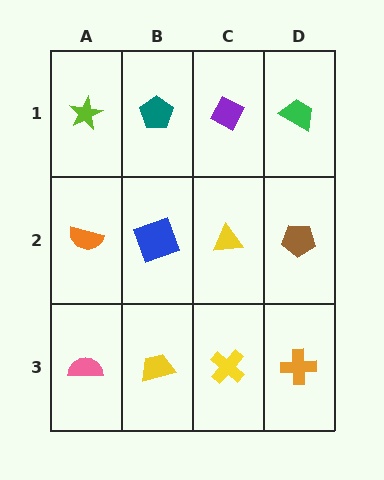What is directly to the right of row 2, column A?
A blue square.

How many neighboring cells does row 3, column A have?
2.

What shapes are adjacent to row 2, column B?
A teal pentagon (row 1, column B), a yellow trapezoid (row 3, column B), an orange semicircle (row 2, column A), a yellow triangle (row 2, column C).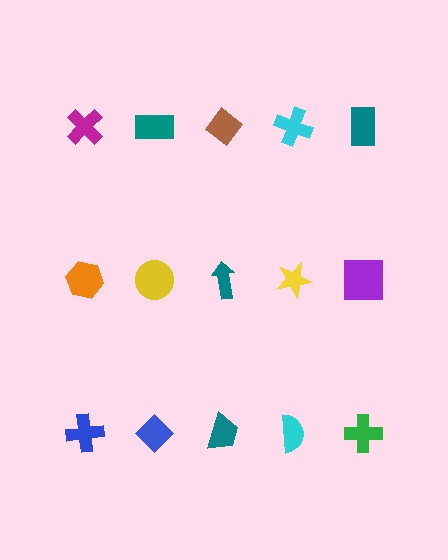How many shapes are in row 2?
5 shapes.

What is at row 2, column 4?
A yellow star.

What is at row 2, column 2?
A yellow circle.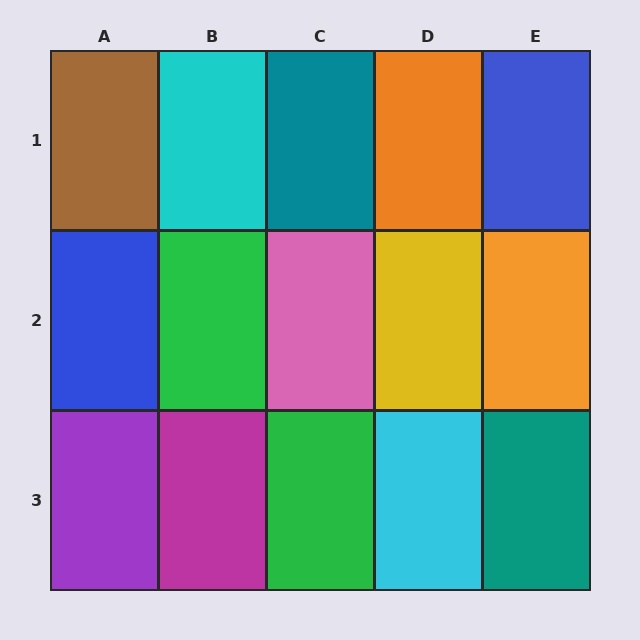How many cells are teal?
2 cells are teal.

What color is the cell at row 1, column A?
Brown.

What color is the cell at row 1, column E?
Blue.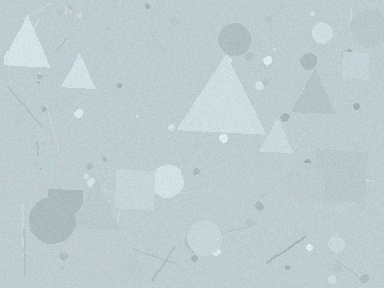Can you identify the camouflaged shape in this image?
The camouflaged shape is a triangle.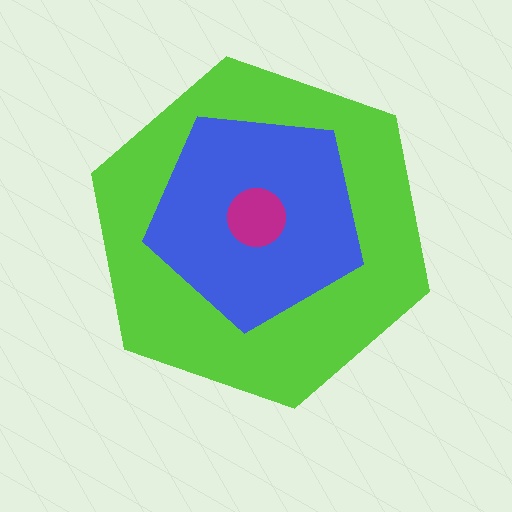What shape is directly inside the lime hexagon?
The blue pentagon.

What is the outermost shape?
The lime hexagon.